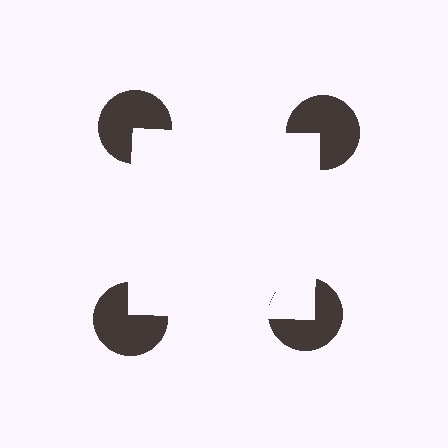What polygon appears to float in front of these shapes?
An illusory square — its edges are inferred from the aligned wedge cuts in the pac-man discs, not physically drawn.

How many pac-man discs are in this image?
There are 4 — one at each vertex of the illusory square.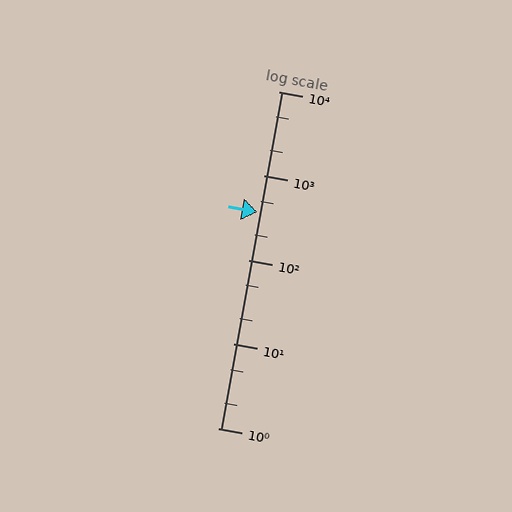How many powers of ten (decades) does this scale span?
The scale spans 4 decades, from 1 to 10000.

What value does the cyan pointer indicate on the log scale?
The pointer indicates approximately 370.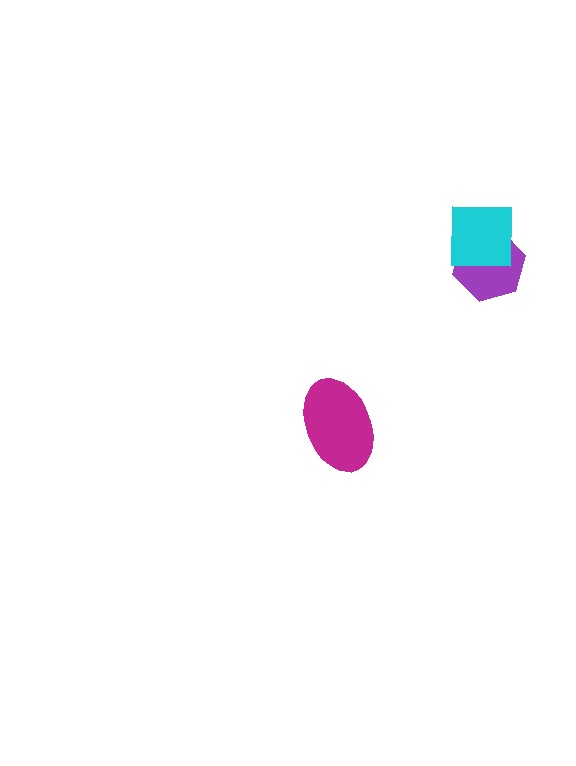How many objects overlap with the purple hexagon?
1 object overlaps with the purple hexagon.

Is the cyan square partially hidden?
No, no other shape covers it.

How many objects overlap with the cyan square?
1 object overlaps with the cyan square.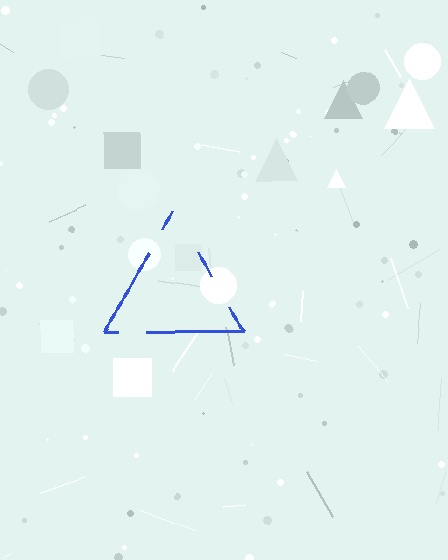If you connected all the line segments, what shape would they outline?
They would outline a triangle.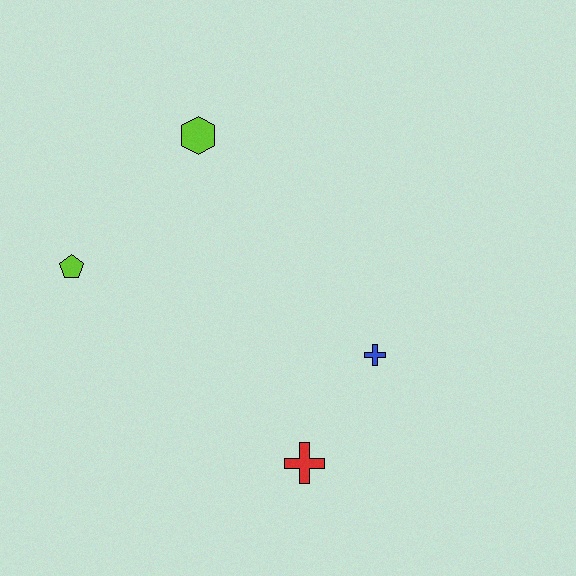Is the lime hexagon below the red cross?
No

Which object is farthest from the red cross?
The lime hexagon is farthest from the red cross.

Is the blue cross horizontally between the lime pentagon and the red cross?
No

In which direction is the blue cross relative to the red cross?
The blue cross is above the red cross.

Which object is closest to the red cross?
The blue cross is closest to the red cross.